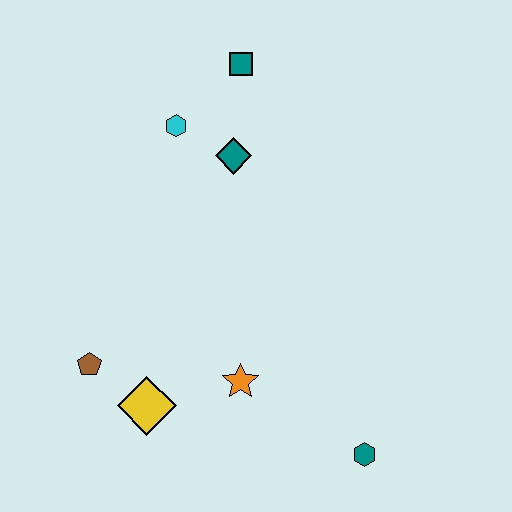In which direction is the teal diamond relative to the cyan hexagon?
The teal diamond is to the right of the cyan hexagon.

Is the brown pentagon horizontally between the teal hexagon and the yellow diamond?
No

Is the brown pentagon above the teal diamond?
No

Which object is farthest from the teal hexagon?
The teal square is farthest from the teal hexagon.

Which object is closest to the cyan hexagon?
The teal diamond is closest to the cyan hexagon.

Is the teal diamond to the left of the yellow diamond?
No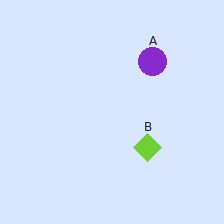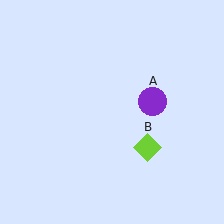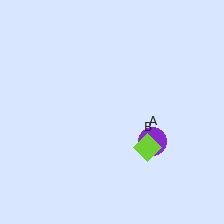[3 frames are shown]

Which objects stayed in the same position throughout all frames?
Lime diamond (object B) remained stationary.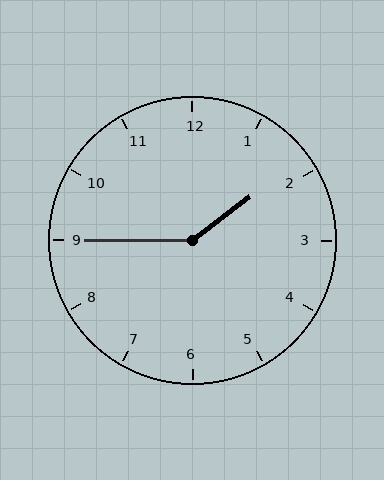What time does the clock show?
1:45.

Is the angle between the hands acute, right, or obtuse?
It is obtuse.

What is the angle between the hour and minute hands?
Approximately 142 degrees.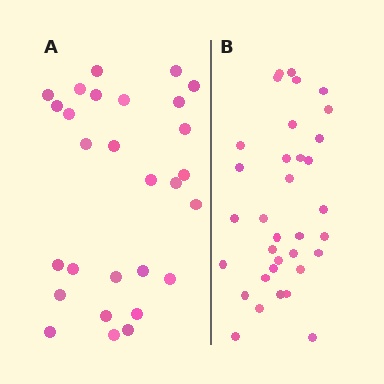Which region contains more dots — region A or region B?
Region B (the right region) has more dots.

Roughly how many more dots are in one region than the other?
Region B has about 6 more dots than region A.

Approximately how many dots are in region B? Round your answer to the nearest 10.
About 30 dots. (The exact count is 34, which rounds to 30.)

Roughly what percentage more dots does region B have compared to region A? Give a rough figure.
About 20% more.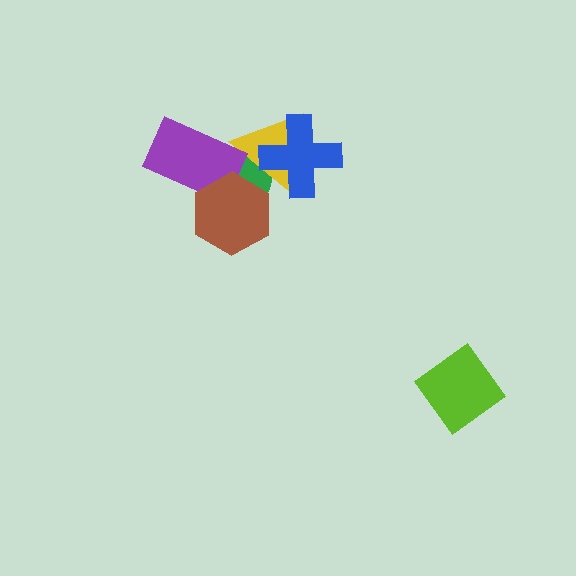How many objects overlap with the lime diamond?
0 objects overlap with the lime diamond.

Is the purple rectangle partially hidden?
Yes, it is partially covered by another shape.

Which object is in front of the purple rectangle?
The brown hexagon is in front of the purple rectangle.